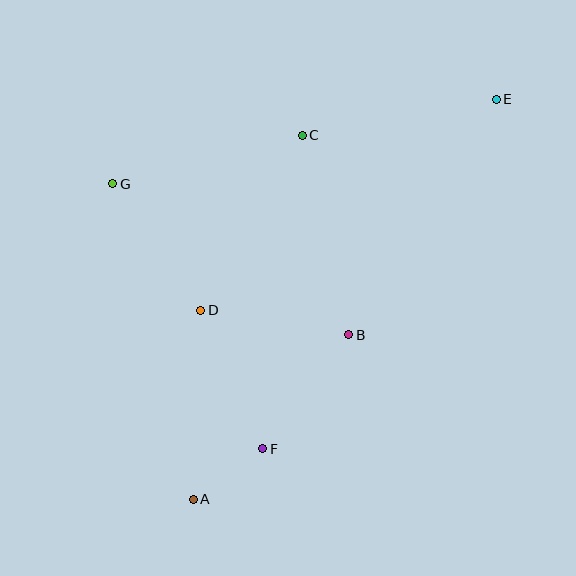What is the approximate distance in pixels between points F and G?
The distance between F and G is approximately 305 pixels.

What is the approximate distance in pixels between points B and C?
The distance between B and C is approximately 205 pixels.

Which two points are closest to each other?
Points A and F are closest to each other.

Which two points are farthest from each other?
Points A and E are farthest from each other.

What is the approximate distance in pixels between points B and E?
The distance between B and E is approximately 278 pixels.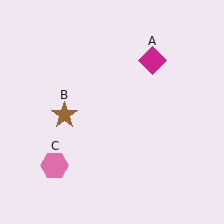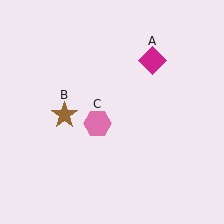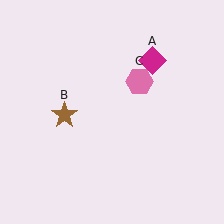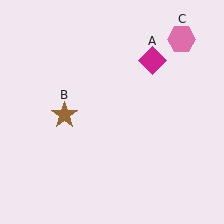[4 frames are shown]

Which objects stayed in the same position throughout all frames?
Magenta diamond (object A) and brown star (object B) remained stationary.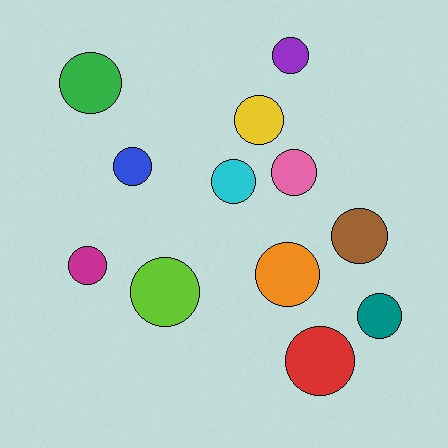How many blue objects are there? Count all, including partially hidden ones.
There is 1 blue object.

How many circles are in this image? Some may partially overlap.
There are 12 circles.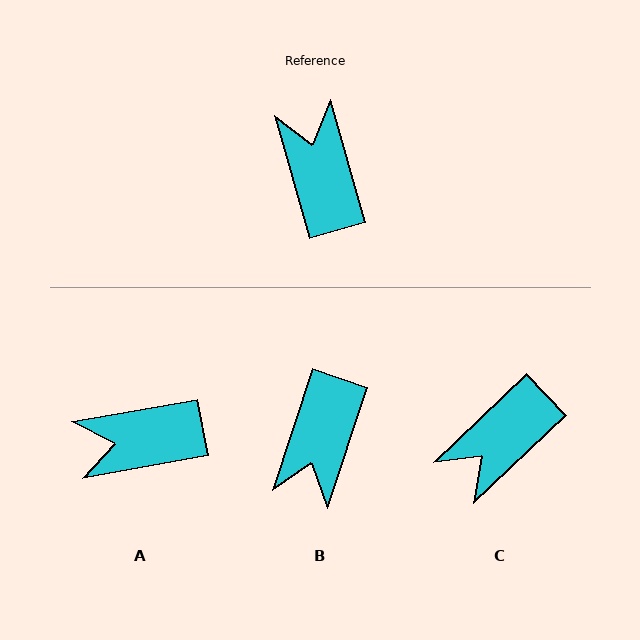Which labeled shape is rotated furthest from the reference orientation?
B, about 146 degrees away.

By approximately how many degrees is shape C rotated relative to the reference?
Approximately 118 degrees counter-clockwise.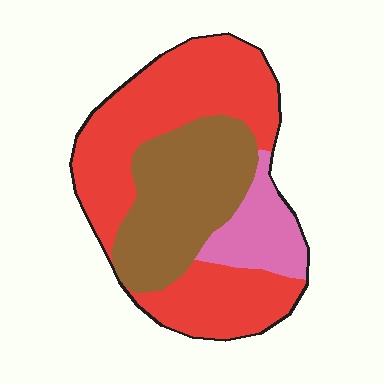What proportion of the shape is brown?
Brown covers roughly 30% of the shape.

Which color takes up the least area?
Pink, at roughly 15%.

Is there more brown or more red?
Red.